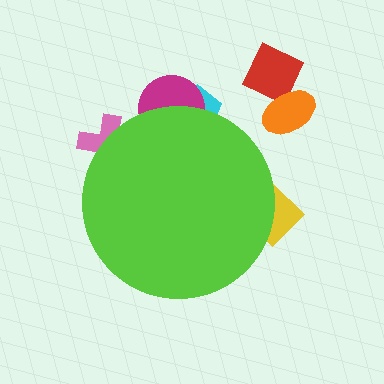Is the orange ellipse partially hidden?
No, the orange ellipse is fully visible.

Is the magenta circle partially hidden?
Yes, the magenta circle is partially hidden behind the lime circle.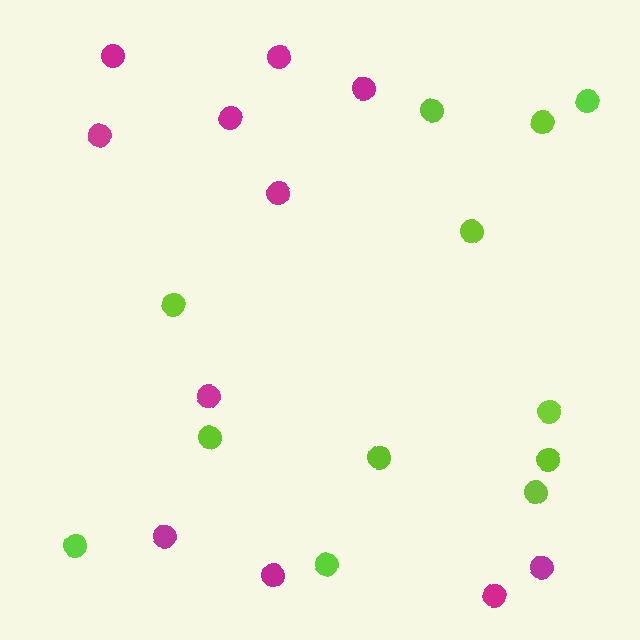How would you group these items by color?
There are 2 groups: one group of lime circles (12) and one group of magenta circles (11).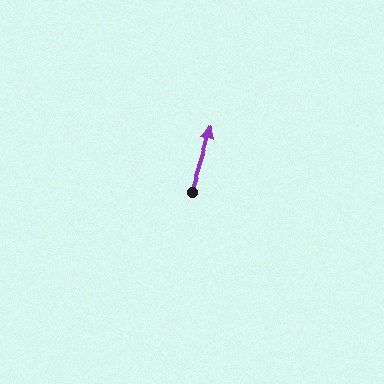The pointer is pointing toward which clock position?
Roughly 1 o'clock.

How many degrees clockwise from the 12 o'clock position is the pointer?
Approximately 17 degrees.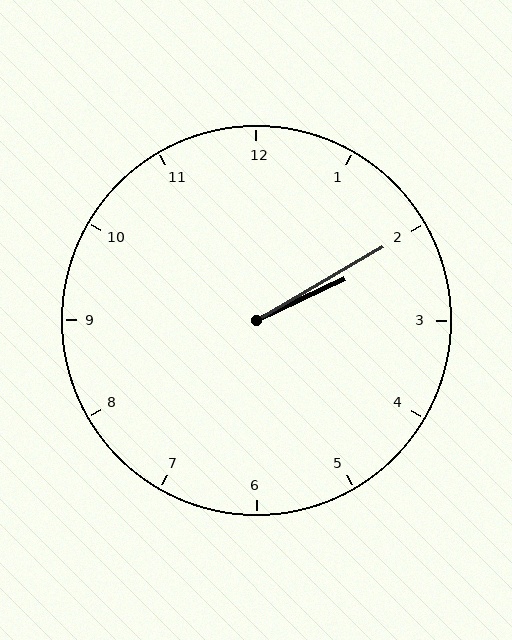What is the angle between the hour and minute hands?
Approximately 5 degrees.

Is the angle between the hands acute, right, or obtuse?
It is acute.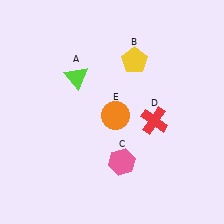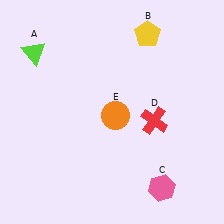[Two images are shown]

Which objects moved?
The objects that moved are: the lime triangle (A), the yellow pentagon (B), the pink hexagon (C).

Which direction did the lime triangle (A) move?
The lime triangle (A) moved left.